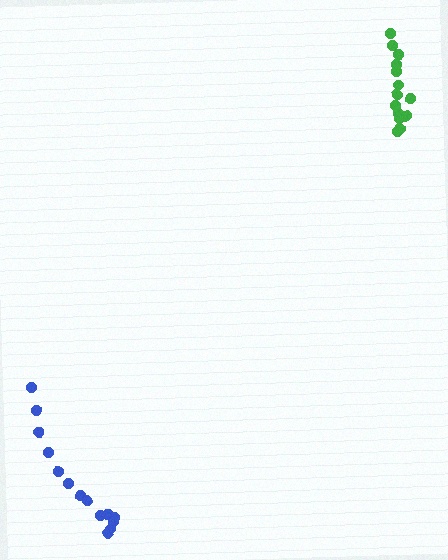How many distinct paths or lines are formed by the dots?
There are 2 distinct paths.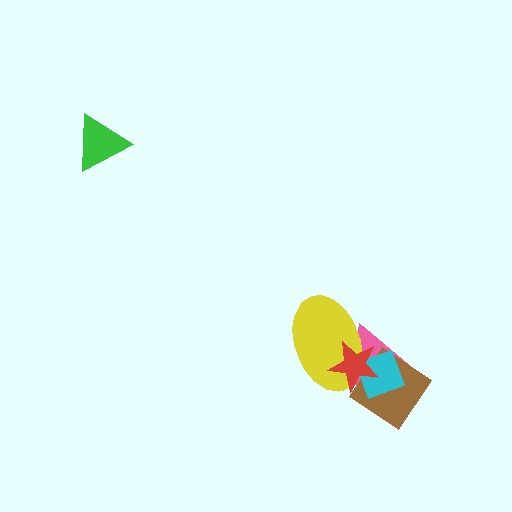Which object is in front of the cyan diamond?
The red star is in front of the cyan diamond.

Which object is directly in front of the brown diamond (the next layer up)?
The yellow ellipse is directly in front of the brown diamond.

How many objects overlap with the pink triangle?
4 objects overlap with the pink triangle.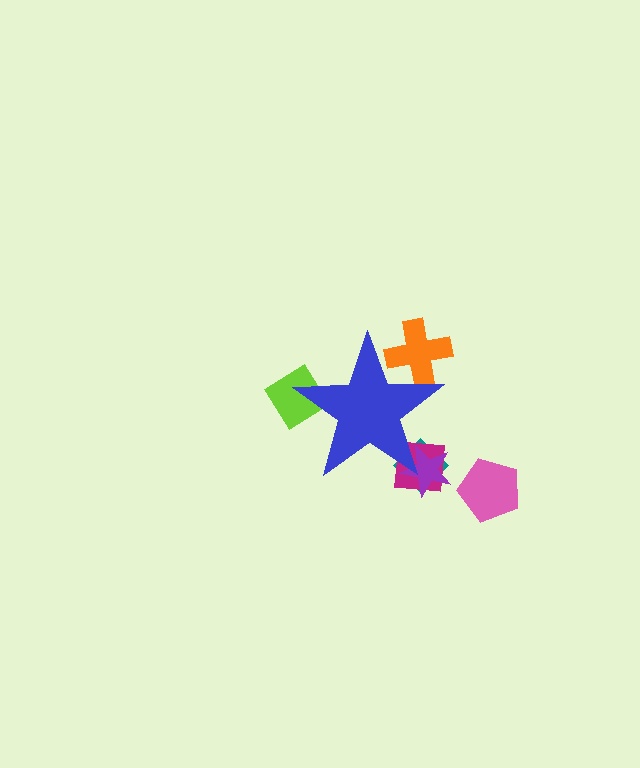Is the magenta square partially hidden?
Yes, the magenta square is partially hidden behind the blue star.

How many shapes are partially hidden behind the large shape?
5 shapes are partially hidden.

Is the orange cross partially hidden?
Yes, the orange cross is partially hidden behind the blue star.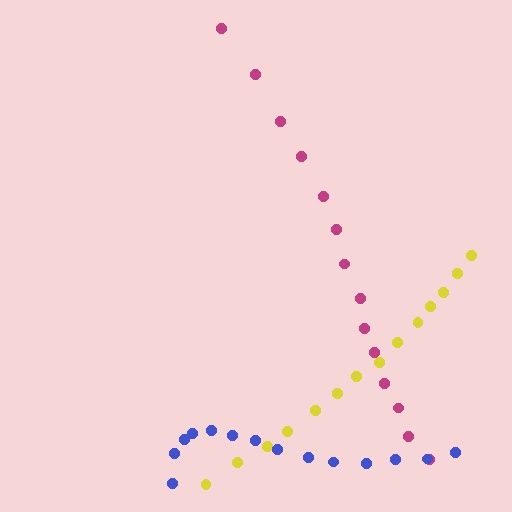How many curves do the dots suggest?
There are 3 distinct paths.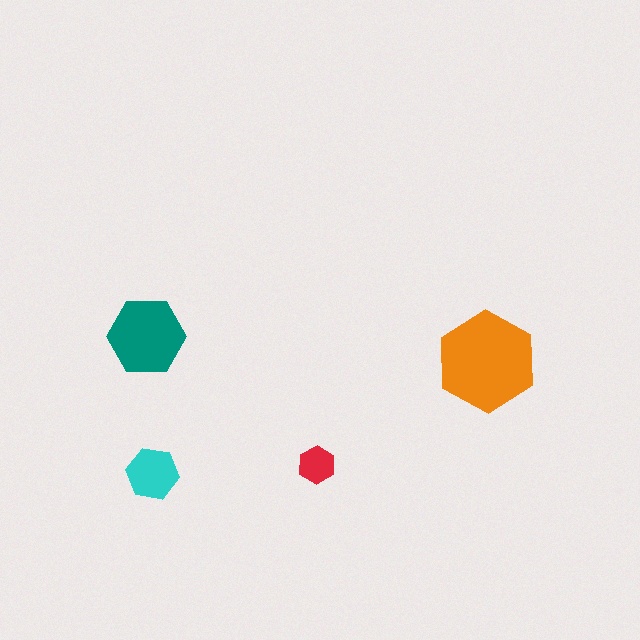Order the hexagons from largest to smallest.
the orange one, the teal one, the cyan one, the red one.